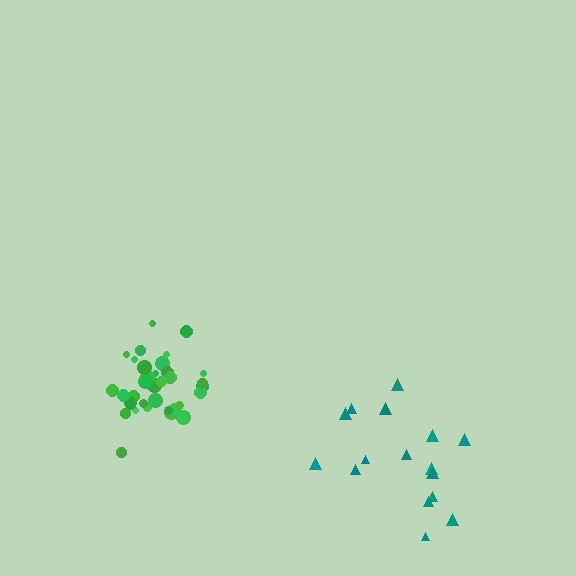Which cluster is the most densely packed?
Green.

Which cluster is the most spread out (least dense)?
Teal.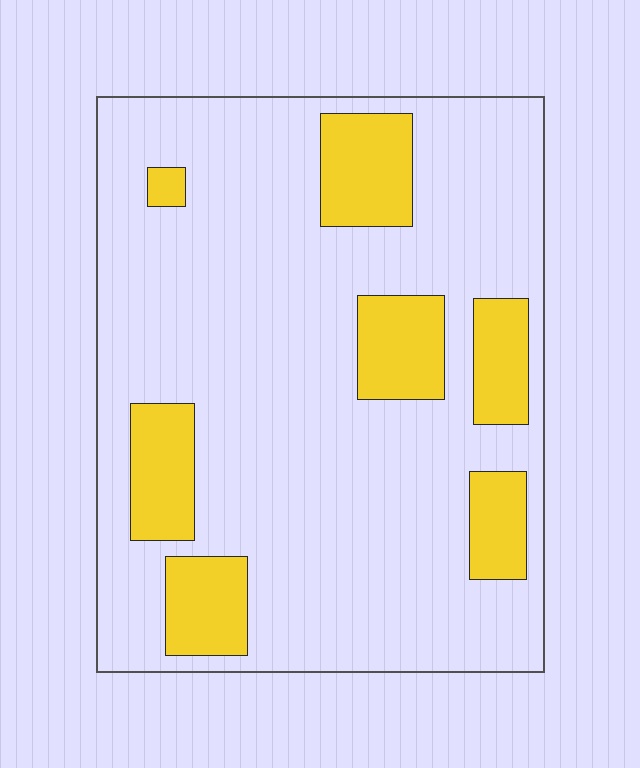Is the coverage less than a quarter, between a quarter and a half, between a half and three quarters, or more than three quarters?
Less than a quarter.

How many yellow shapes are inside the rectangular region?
7.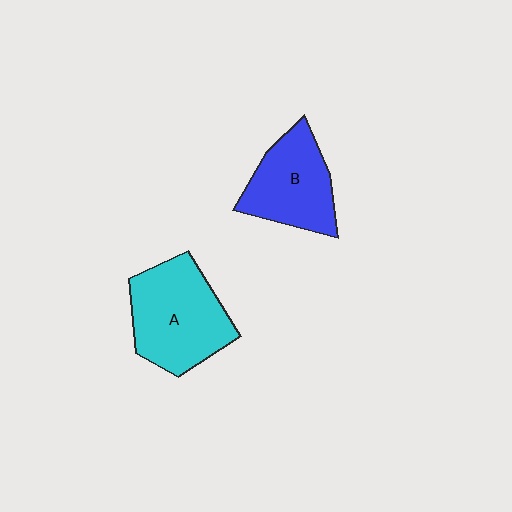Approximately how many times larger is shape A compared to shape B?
Approximately 1.2 times.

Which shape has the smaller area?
Shape B (blue).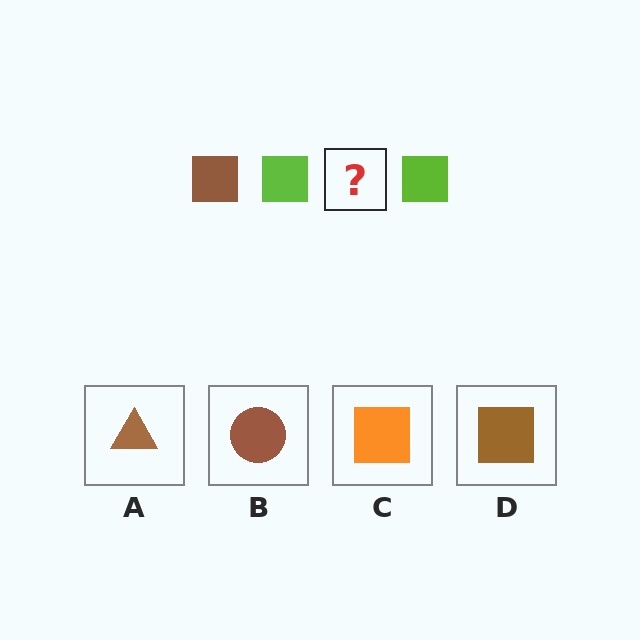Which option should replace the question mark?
Option D.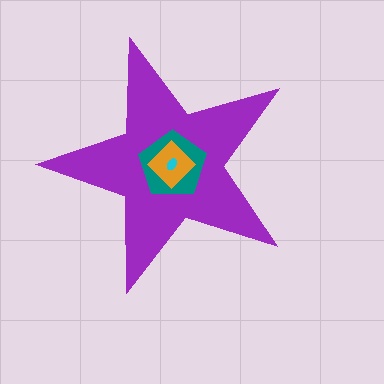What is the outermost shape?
The purple star.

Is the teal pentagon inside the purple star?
Yes.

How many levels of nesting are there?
4.